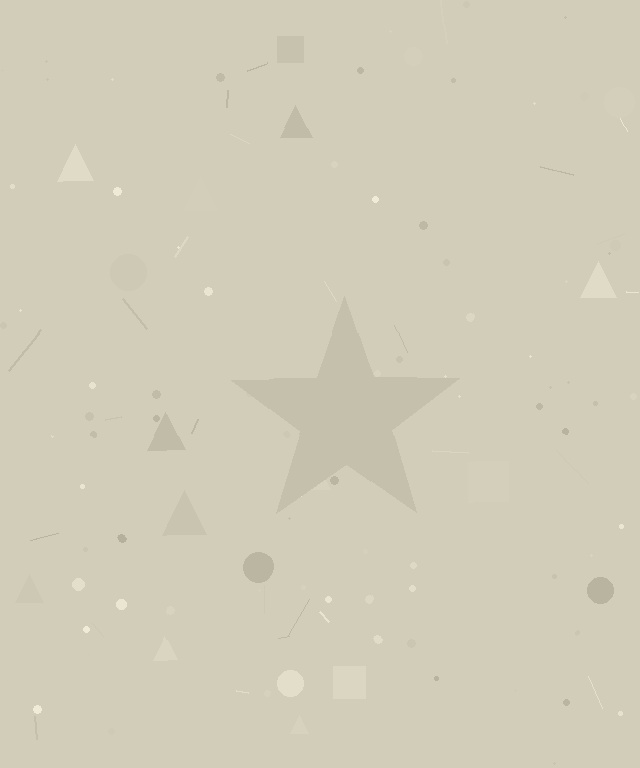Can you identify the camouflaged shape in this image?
The camouflaged shape is a star.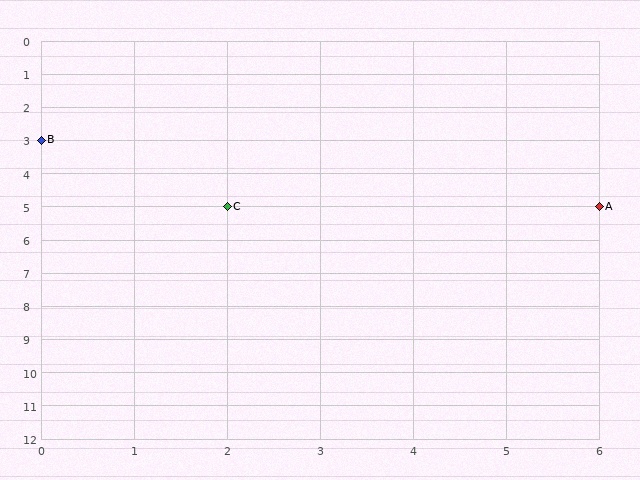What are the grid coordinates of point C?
Point C is at grid coordinates (2, 5).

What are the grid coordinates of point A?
Point A is at grid coordinates (6, 5).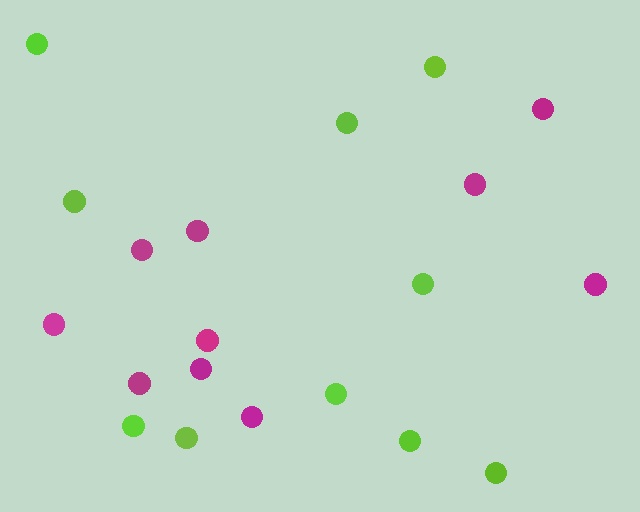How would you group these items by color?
There are 2 groups: one group of lime circles (10) and one group of magenta circles (10).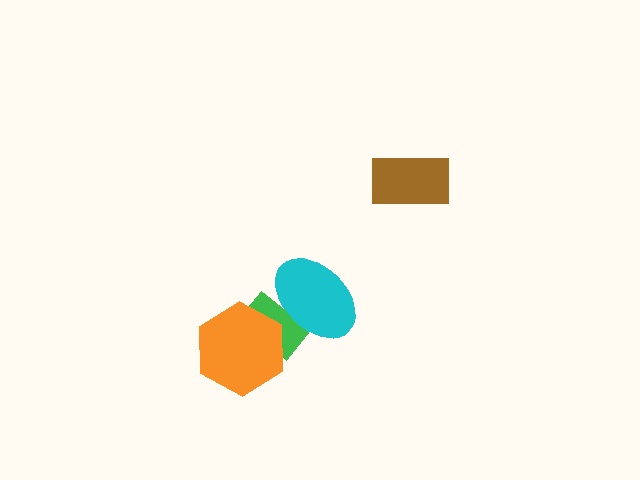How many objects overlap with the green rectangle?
2 objects overlap with the green rectangle.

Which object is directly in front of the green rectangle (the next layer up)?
The cyan ellipse is directly in front of the green rectangle.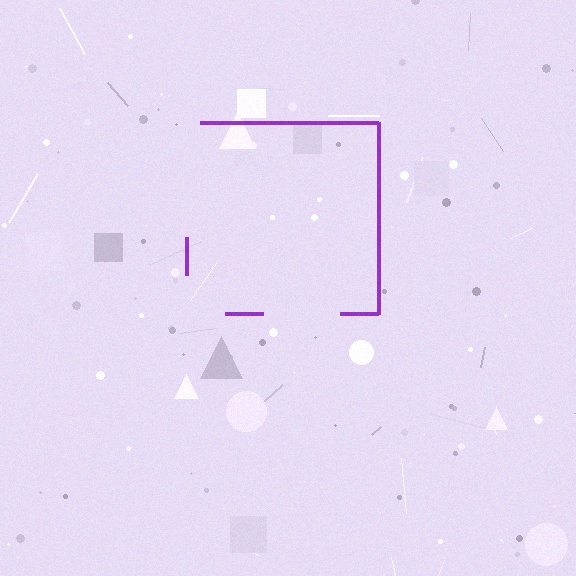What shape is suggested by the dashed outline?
The dashed outline suggests a square.